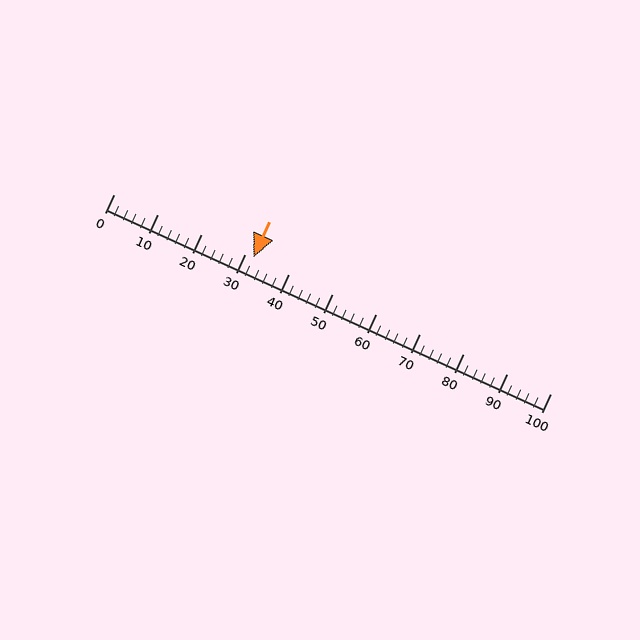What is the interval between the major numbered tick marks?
The major tick marks are spaced 10 units apart.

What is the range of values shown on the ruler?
The ruler shows values from 0 to 100.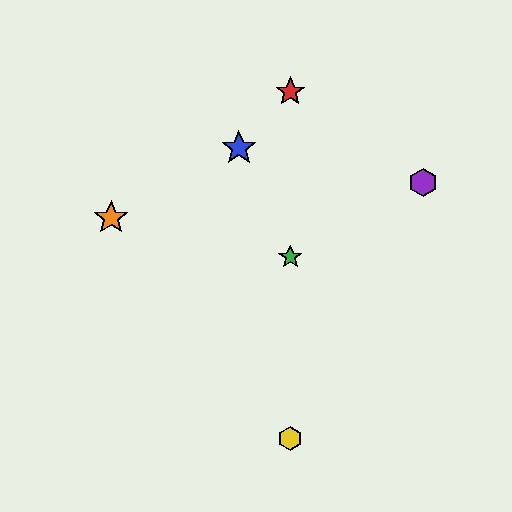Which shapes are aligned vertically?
The red star, the green star, the yellow hexagon are aligned vertically.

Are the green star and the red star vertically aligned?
Yes, both are at x≈290.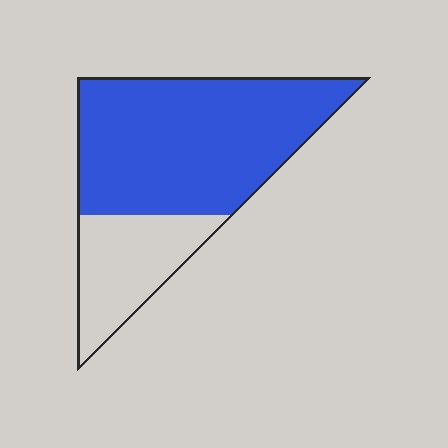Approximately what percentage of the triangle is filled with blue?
Approximately 70%.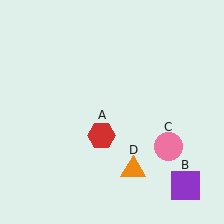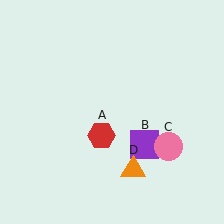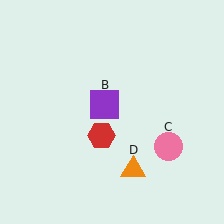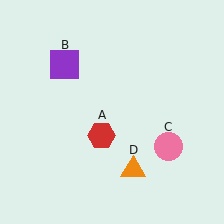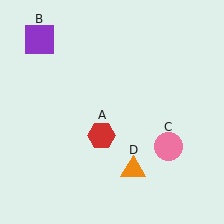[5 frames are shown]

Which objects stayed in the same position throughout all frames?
Red hexagon (object A) and pink circle (object C) and orange triangle (object D) remained stationary.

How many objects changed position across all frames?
1 object changed position: purple square (object B).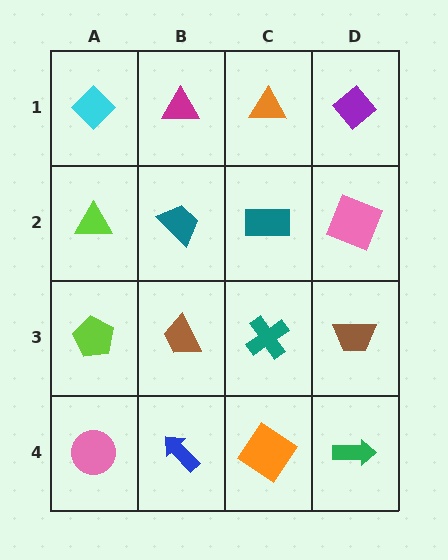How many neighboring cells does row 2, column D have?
3.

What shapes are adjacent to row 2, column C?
An orange triangle (row 1, column C), a teal cross (row 3, column C), a teal trapezoid (row 2, column B), a pink square (row 2, column D).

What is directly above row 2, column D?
A purple diamond.